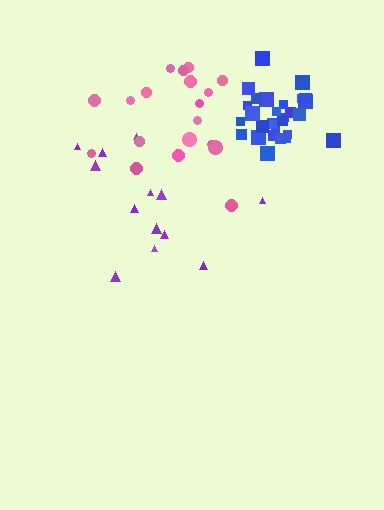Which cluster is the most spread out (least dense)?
Purple.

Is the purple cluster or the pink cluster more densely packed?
Pink.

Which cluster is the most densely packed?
Blue.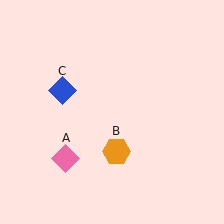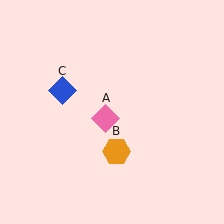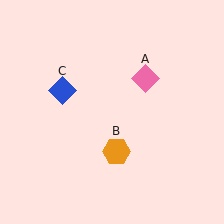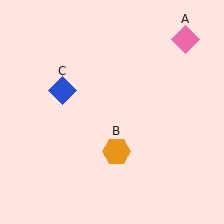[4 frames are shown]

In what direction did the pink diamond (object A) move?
The pink diamond (object A) moved up and to the right.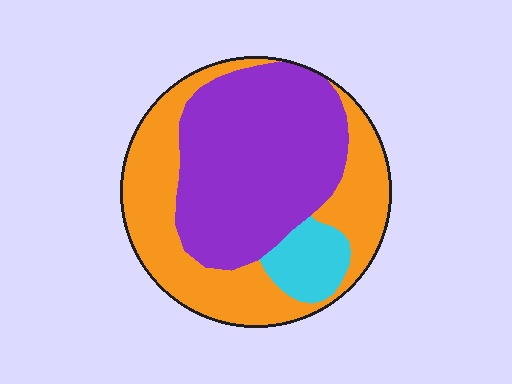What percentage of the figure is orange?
Orange covers around 45% of the figure.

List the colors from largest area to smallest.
From largest to smallest: purple, orange, cyan.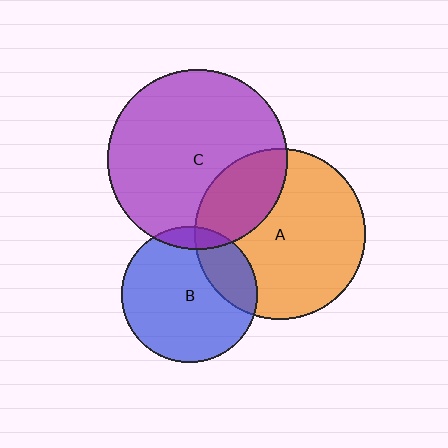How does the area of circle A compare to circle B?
Approximately 1.6 times.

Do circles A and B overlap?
Yes.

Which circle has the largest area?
Circle C (purple).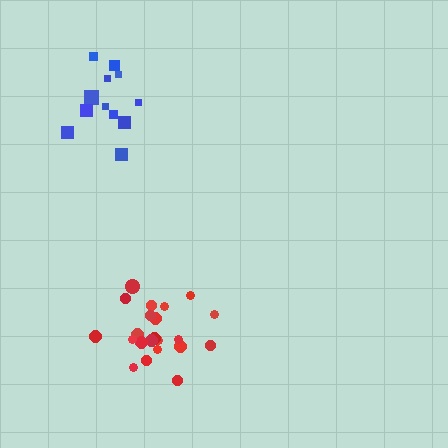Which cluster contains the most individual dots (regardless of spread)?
Red (22).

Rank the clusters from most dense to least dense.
red, blue.